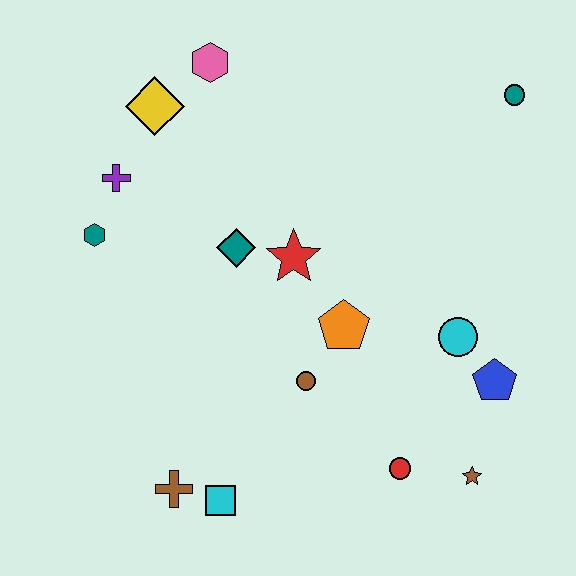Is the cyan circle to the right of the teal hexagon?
Yes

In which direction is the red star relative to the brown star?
The red star is above the brown star.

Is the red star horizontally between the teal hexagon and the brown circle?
Yes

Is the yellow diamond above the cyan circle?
Yes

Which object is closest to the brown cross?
The cyan square is closest to the brown cross.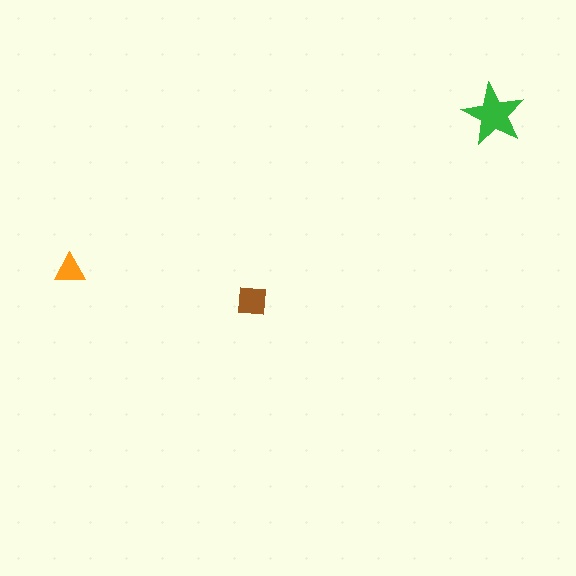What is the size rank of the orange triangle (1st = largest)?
3rd.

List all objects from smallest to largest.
The orange triangle, the brown square, the green star.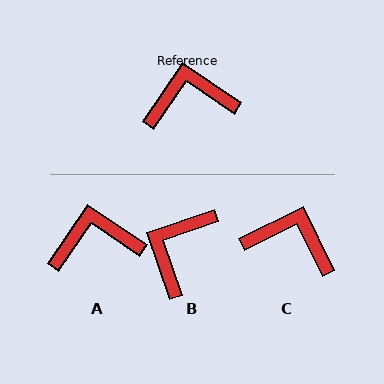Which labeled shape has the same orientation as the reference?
A.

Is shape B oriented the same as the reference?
No, it is off by about 53 degrees.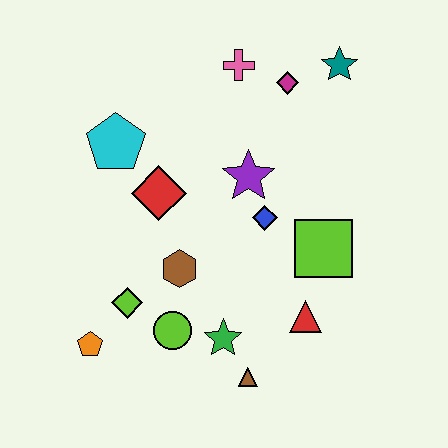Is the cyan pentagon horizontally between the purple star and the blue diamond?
No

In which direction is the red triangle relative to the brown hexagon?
The red triangle is to the right of the brown hexagon.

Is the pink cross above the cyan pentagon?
Yes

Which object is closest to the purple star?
The blue diamond is closest to the purple star.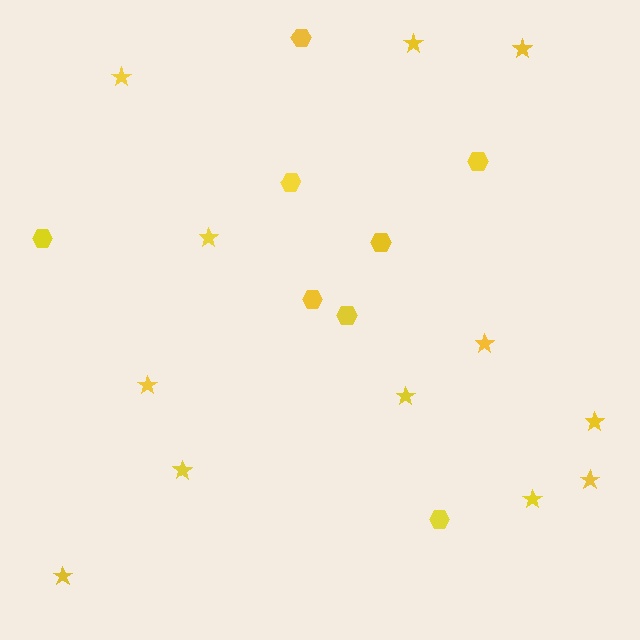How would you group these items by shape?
There are 2 groups: one group of hexagons (8) and one group of stars (12).